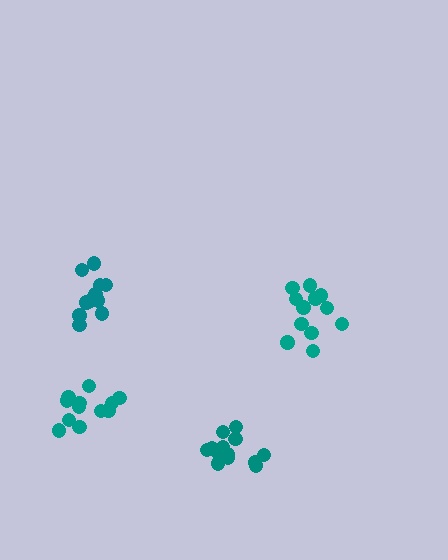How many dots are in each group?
Group 1: 13 dots, Group 2: 12 dots, Group 3: 12 dots, Group 4: 11 dots (48 total).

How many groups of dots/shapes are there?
There are 4 groups.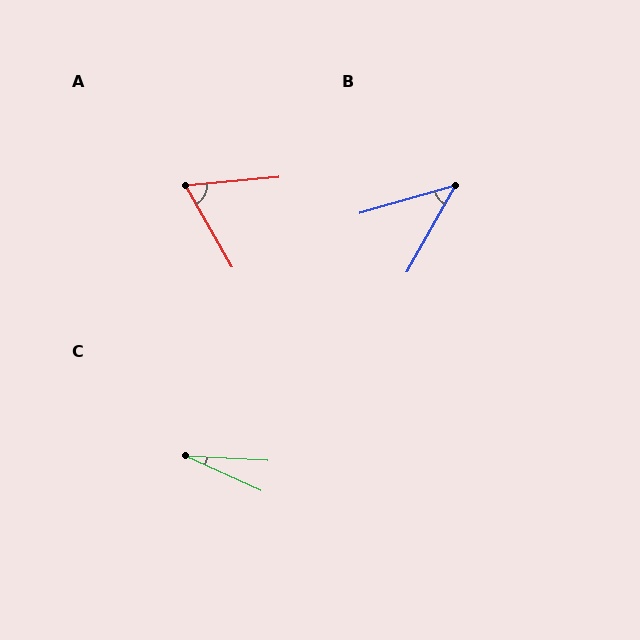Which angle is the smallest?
C, at approximately 21 degrees.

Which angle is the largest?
A, at approximately 65 degrees.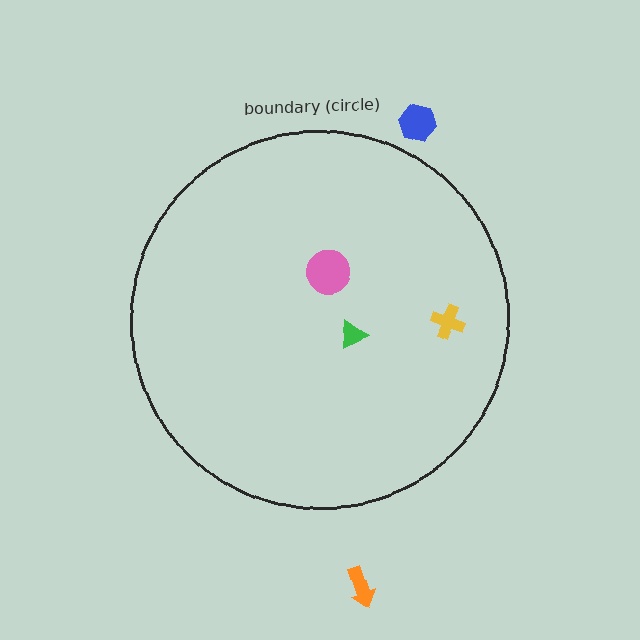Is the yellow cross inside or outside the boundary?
Inside.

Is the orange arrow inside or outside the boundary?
Outside.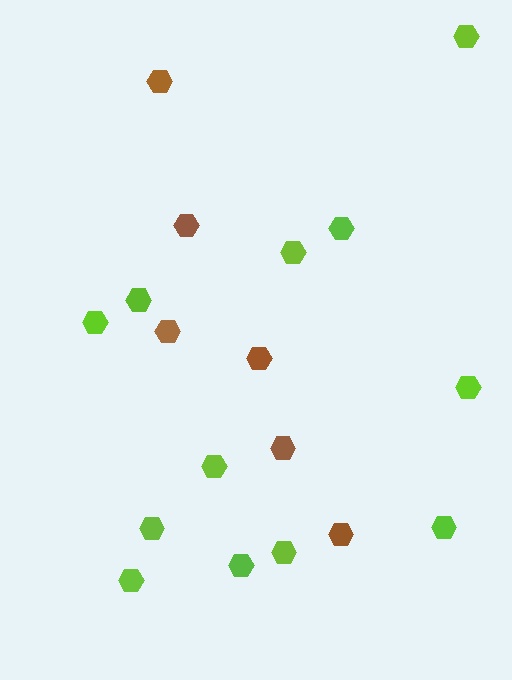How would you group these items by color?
There are 2 groups: one group of brown hexagons (6) and one group of lime hexagons (12).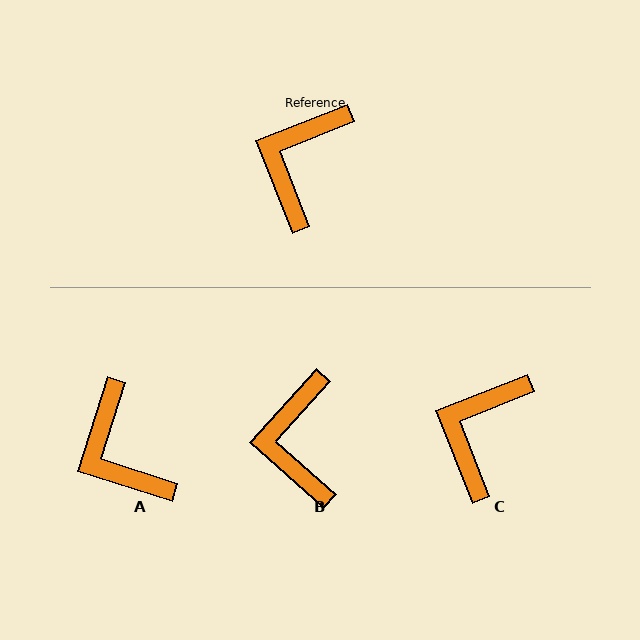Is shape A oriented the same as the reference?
No, it is off by about 51 degrees.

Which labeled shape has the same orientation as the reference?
C.